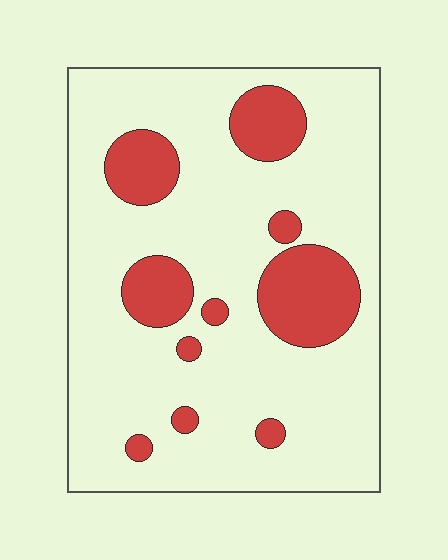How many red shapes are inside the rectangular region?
10.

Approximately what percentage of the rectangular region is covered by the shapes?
Approximately 20%.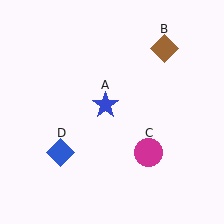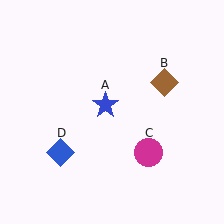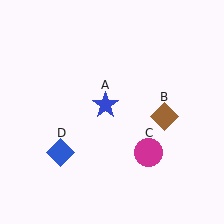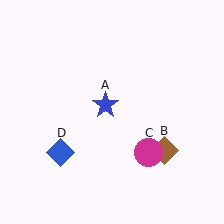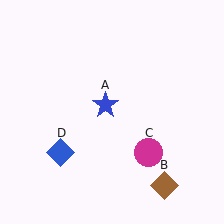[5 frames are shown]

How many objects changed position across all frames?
1 object changed position: brown diamond (object B).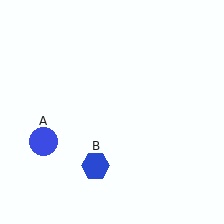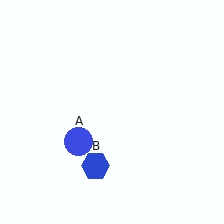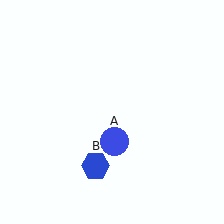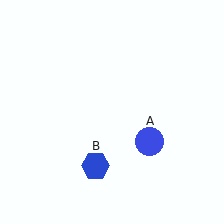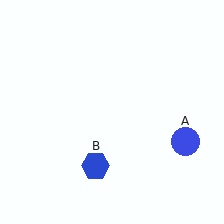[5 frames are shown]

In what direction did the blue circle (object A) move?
The blue circle (object A) moved right.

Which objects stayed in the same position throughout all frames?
Blue hexagon (object B) remained stationary.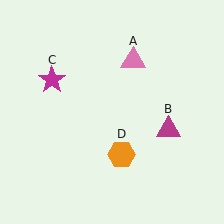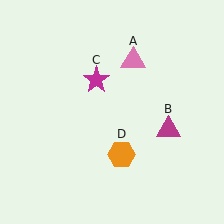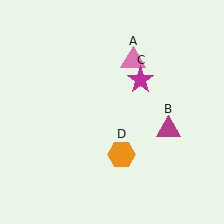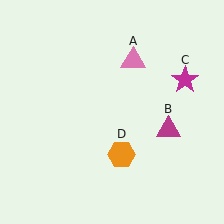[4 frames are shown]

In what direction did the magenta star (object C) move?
The magenta star (object C) moved right.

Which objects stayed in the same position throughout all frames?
Pink triangle (object A) and magenta triangle (object B) and orange hexagon (object D) remained stationary.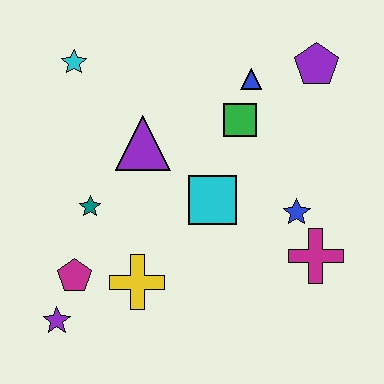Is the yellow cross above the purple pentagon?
No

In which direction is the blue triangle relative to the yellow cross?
The blue triangle is above the yellow cross.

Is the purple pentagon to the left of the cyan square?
No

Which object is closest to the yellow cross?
The magenta pentagon is closest to the yellow cross.